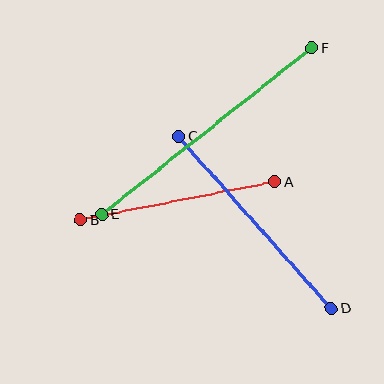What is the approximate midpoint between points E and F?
The midpoint is at approximately (207, 131) pixels.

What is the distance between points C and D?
The distance is approximately 230 pixels.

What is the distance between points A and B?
The distance is approximately 198 pixels.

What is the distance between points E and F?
The distance is approximately 268 pixels.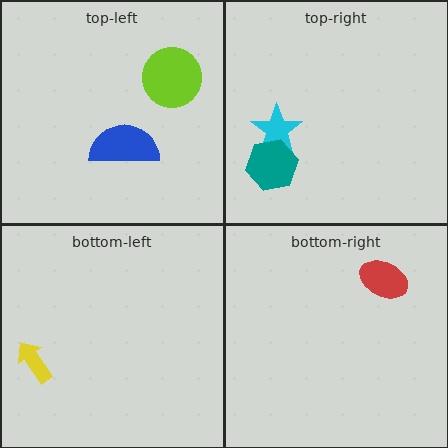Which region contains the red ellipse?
The bottom-right region.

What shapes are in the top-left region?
The blue semicircle, the lime circle.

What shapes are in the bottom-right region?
The red ellipse.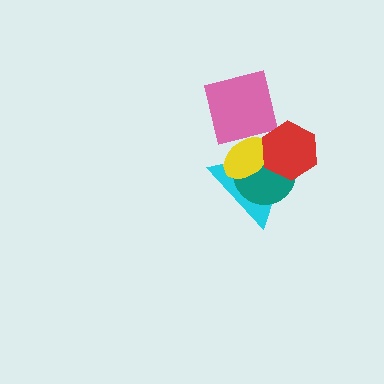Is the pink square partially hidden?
No, no other shape covers it.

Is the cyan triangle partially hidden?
Yes, it is partially covered by another shape.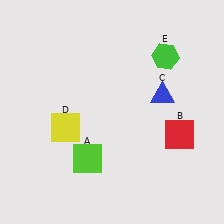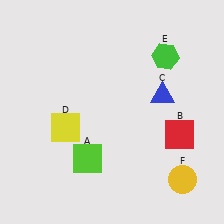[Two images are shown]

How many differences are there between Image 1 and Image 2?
There is 1 difference between the two images.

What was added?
A yellow circle (F) was added in Image 2.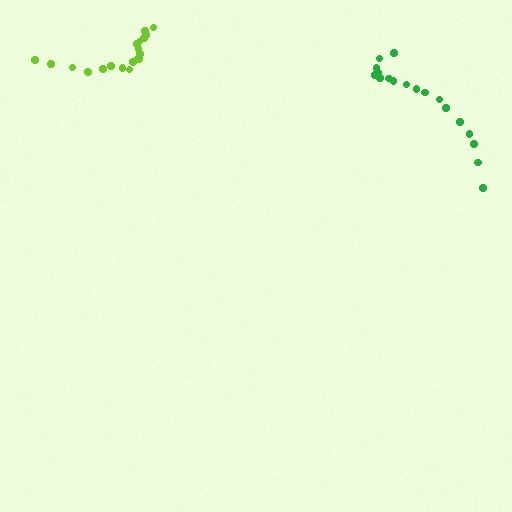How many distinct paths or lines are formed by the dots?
There are 2 distinct paths.